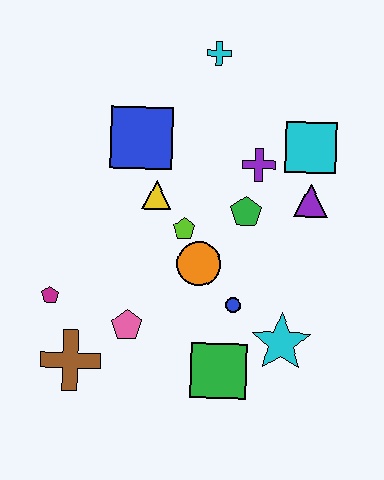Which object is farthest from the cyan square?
The brown cross is farthest from the cyan square.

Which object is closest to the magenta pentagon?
The brown cross is closest to the magenta pentagon.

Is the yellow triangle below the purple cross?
Yes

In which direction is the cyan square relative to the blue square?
The cyan square is to the right of the blue square.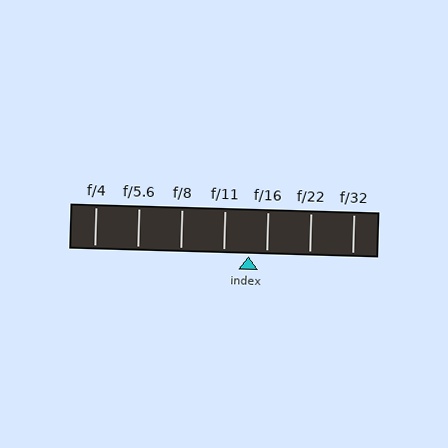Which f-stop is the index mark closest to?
The index mark is closest to f/16.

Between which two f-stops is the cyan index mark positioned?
The index mark is between f/11 and f/16.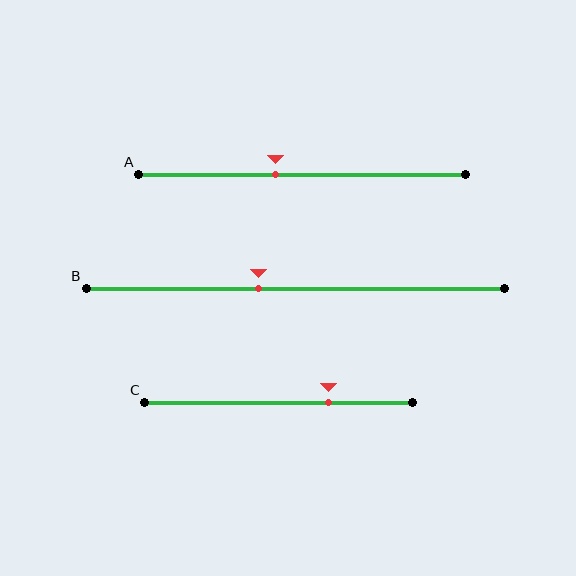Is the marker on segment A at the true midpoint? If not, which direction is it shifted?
No, the marker on segment A is shifted to the left by about 8% of the segment length.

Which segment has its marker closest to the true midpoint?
Segment A has its marker closest to the true midpoint.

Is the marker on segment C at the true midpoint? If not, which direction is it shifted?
No, the marker on segment C is shifted to the right by about 19% of the segment length.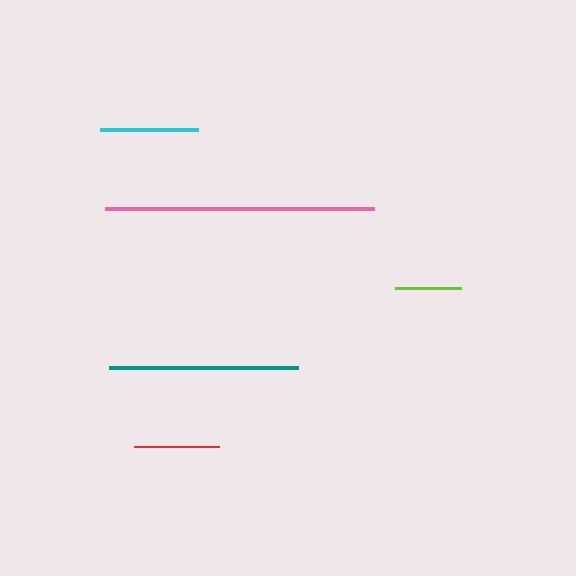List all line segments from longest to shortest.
From longest to shortest: pink, teal, cyan, red, lime.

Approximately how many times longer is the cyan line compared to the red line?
The cyan line is approximately 1.2 times the length of the red line.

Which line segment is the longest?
The pink line is the longest at approximately 269 pixels.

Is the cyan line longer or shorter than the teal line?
The teal line is longer than the cyan line.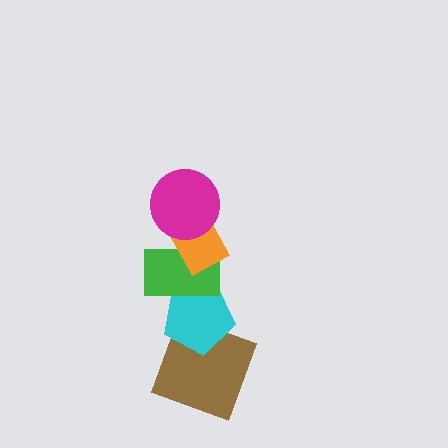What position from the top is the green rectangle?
The green rectangle is 3rd from the top.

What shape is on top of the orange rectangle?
The magenta circle is on top of the orange rectangle.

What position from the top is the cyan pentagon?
The cyan pentagon is 4th from the top.